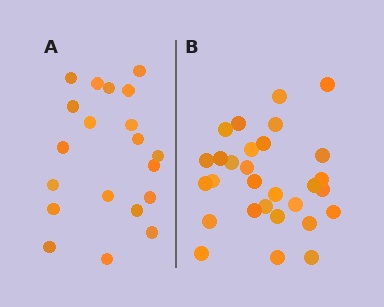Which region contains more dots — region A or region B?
Region B (the right region) has more dots.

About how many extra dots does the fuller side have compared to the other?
Region B has roughly 8 or so more dots than region A.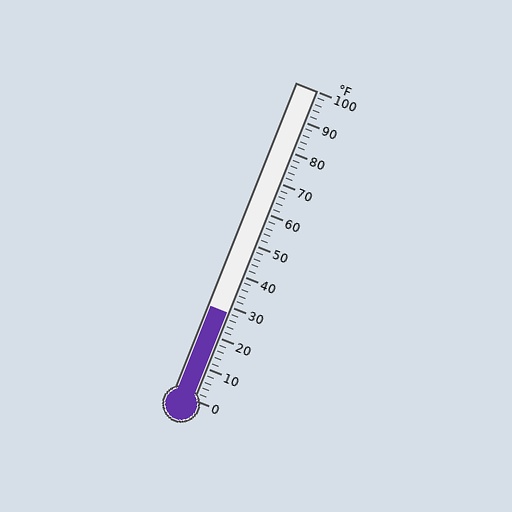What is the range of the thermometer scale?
The thermometer scale ranges from 0°F to 100°F.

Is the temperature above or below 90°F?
The temperature is below 90°F.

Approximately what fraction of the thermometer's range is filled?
The thermometer is filled to approximately 30% of its range.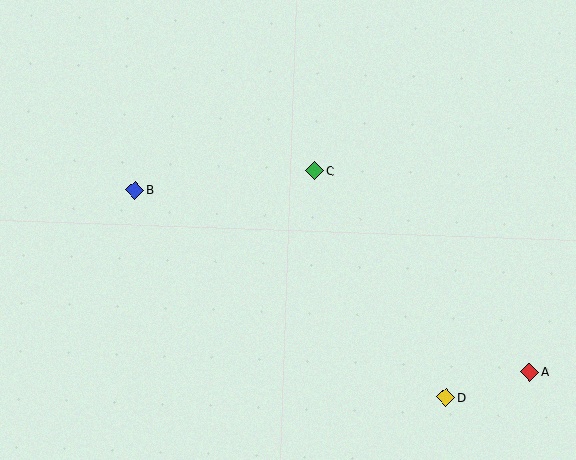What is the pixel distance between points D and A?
The distance between D and A is 88 pixels.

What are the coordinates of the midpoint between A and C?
The midpoint between A and C is at (422, 271).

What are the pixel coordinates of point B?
Point B is at (135, 190).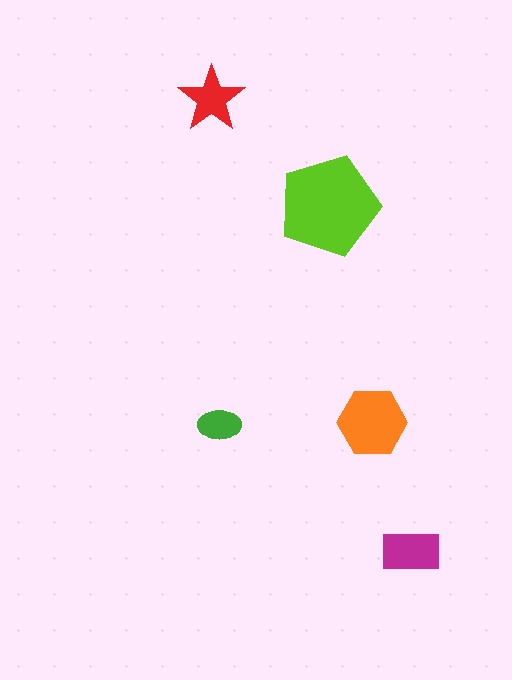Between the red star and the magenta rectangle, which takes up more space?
The magenta rectangle.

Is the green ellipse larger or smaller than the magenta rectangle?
Smaller.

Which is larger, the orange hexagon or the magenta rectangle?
The orange hexagon.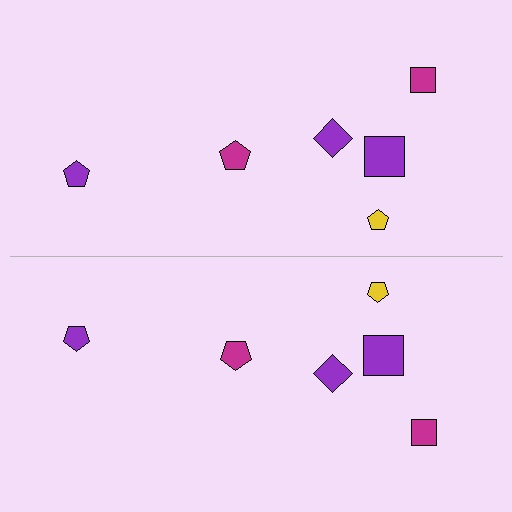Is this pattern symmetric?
Yes, this pattern has bilateral (reflection) symmetry.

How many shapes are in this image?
There are 12 shapes in this image.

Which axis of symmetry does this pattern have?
The pattern has a horizontal axis of symmetry running through the center of the image.